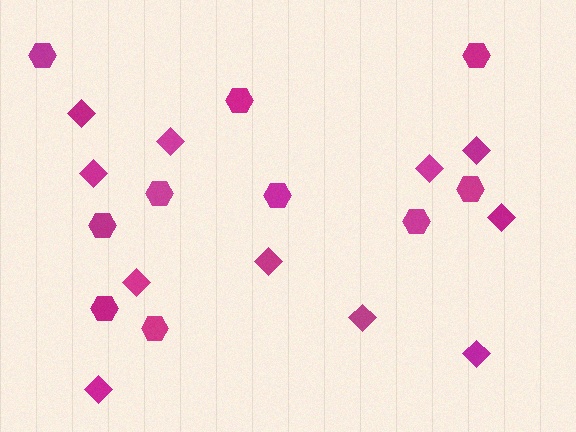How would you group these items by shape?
There are 2 groups: one group of hexagons (10) and one group of diamonds (11).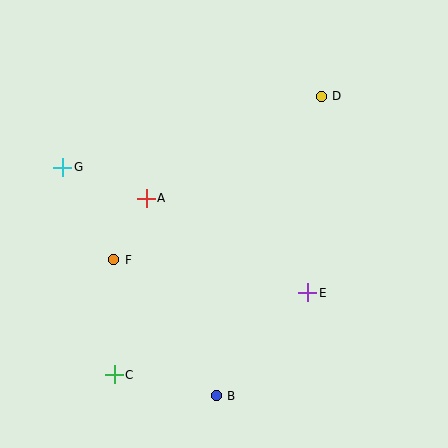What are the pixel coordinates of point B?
Point B is at (216, 396).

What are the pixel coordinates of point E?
Point E is at (308, 293).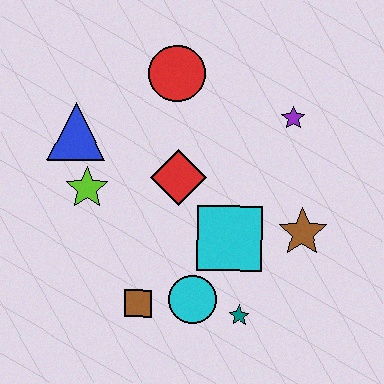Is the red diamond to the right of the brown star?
No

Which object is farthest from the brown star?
The blue triangle is farthest from the brown star.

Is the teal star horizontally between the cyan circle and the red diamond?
No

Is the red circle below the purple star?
No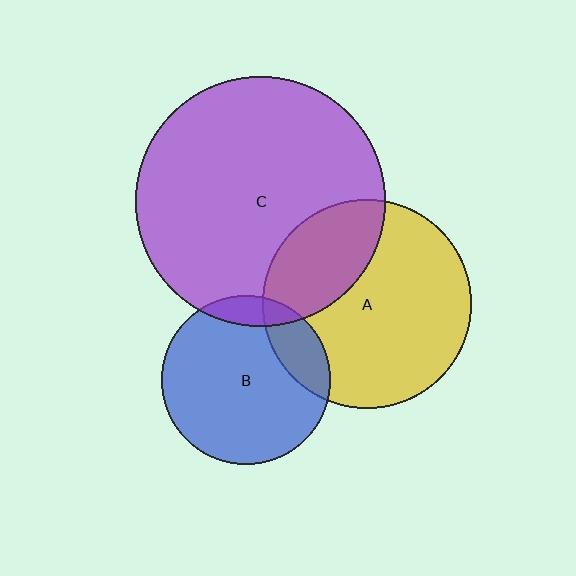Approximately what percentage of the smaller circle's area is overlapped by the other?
Approximately 15%.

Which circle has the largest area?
Circle C (purple).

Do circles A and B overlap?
Yes.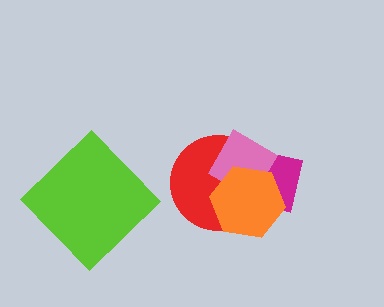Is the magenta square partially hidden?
Yes, it is partially covered by another shape.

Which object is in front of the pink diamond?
The orange hexagon is in front of the pink diamond.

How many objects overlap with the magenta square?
3 objects overlap with the magenta square.